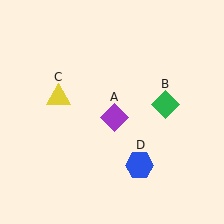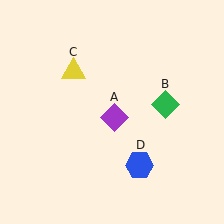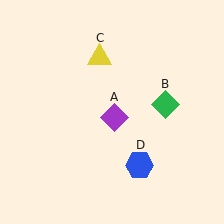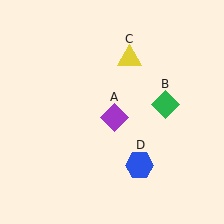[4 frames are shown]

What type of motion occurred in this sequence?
The yellow triangle (object C) rotated clockwise around the center of the scene.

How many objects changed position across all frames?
1 object changed position: yellow triangle (object C).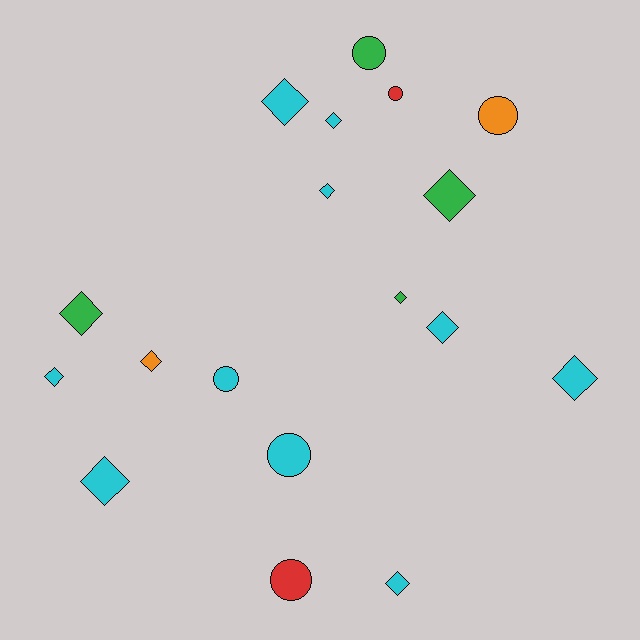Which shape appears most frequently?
Diamond, with 12 objects.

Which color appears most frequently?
Cyan, with 10 objects.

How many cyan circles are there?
There are 2 cyan circles.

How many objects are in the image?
There are 18 objects.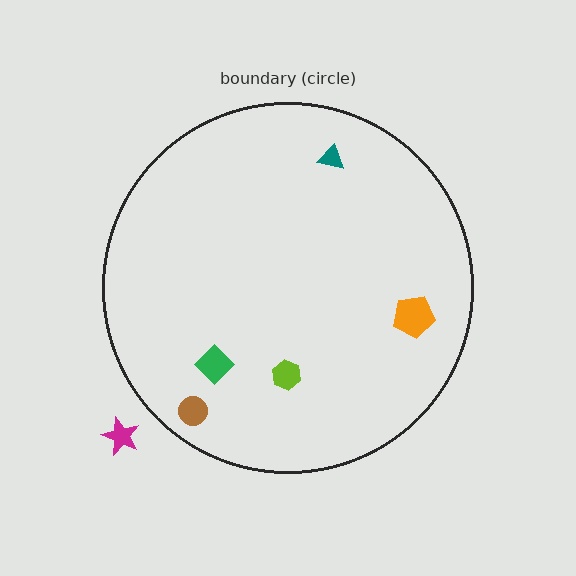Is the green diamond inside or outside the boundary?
Inside.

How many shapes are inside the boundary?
5 inside, 1 outside.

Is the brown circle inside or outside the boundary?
Inside.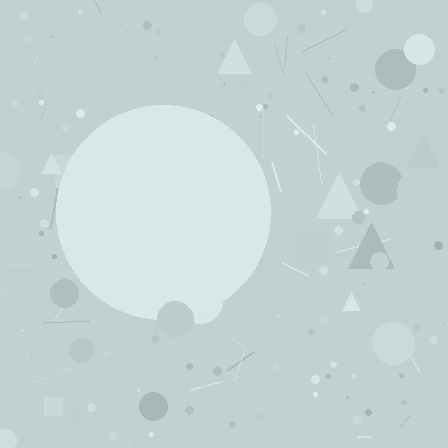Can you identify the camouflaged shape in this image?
The camouflaged shape is a circle.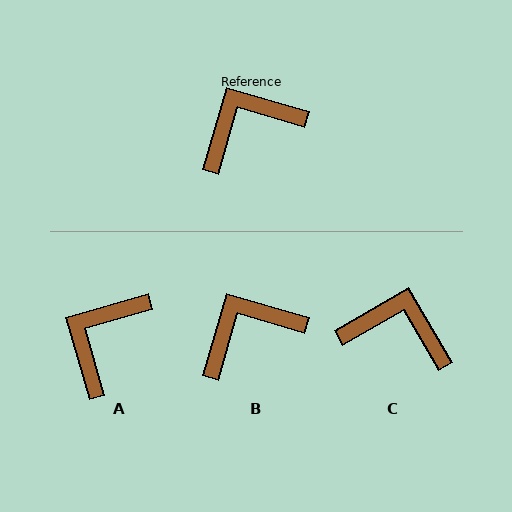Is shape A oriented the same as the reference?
No, it is off by about 32 degrees.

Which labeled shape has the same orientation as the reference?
B.